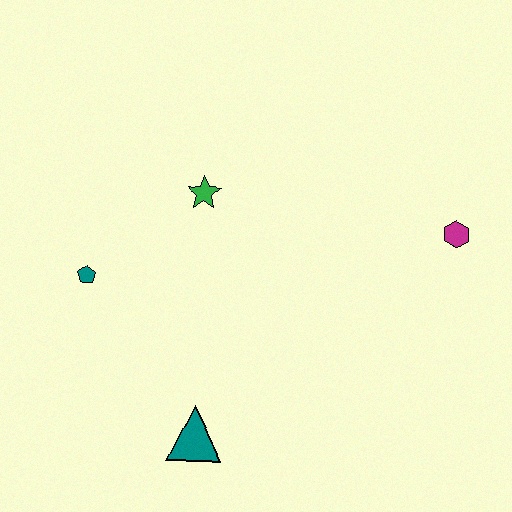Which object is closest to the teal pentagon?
The green star is closest to the teal pentagon.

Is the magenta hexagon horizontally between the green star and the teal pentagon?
No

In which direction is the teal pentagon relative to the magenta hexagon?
The teal pentagon is to the left of the magenta hexagon.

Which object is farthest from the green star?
The magenta hexagon is farthest from the green star.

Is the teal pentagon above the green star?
No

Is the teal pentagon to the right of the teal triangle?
No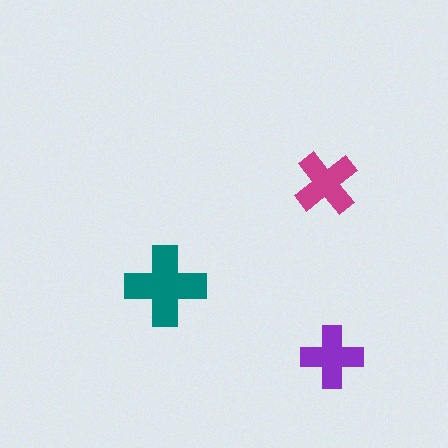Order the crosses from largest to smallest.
the teal one, the magenta one, the purple one.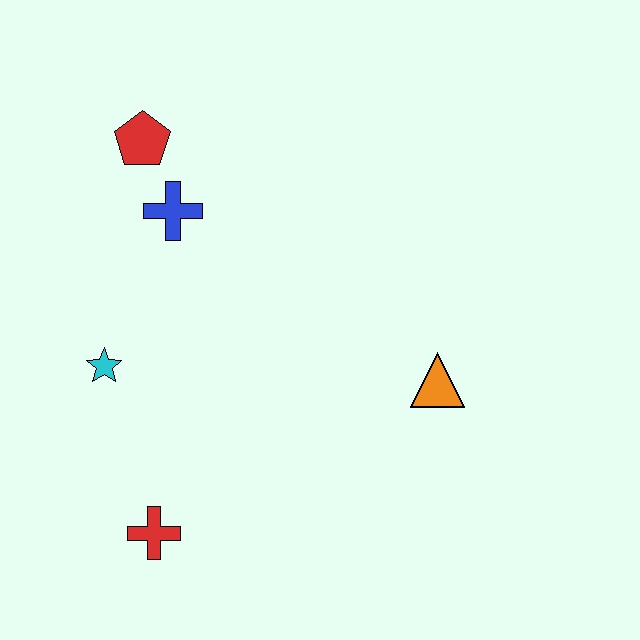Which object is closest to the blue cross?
The red pentagon is closest to the blue cross.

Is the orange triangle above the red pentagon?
No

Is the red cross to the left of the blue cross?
Yes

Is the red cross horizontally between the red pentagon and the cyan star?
No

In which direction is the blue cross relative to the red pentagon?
The blue cross is below the red pentagon.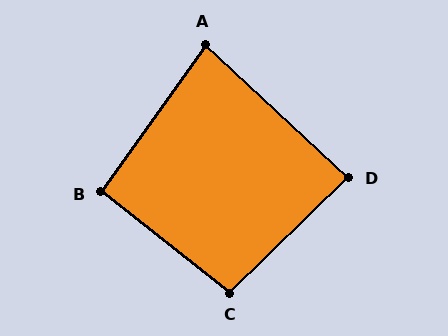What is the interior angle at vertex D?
Approximately 87 degrees (approximately right).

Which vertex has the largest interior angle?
C, at approximately 98 degrees.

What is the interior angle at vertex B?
Approximately 93 degrees (approximately right).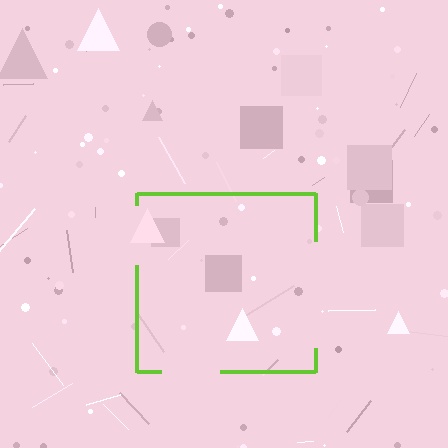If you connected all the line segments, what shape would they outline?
They would outline a square.